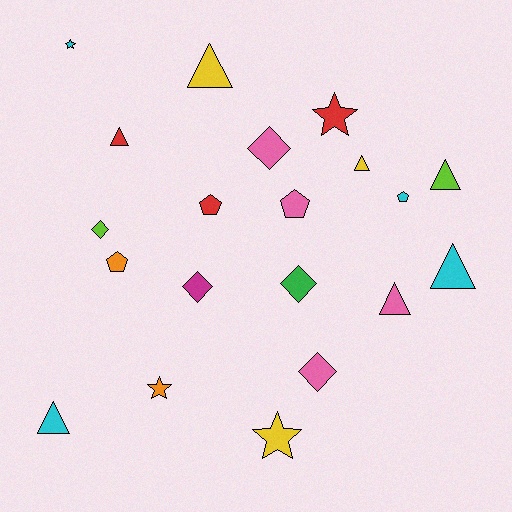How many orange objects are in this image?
There are 2 orange objects.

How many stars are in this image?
There are 4 stars.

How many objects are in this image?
There are 20 objects.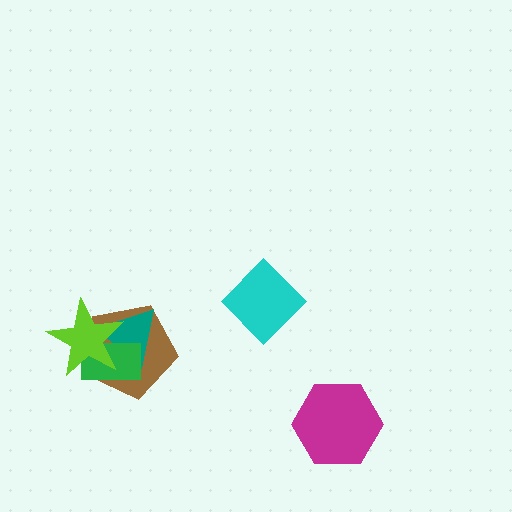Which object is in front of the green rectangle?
The lime star is in front of the green rectangle.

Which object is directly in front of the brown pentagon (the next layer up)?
The teal triangle is directly in front of the brown pentagon.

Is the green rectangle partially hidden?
Yes, it is partially covered by another shape.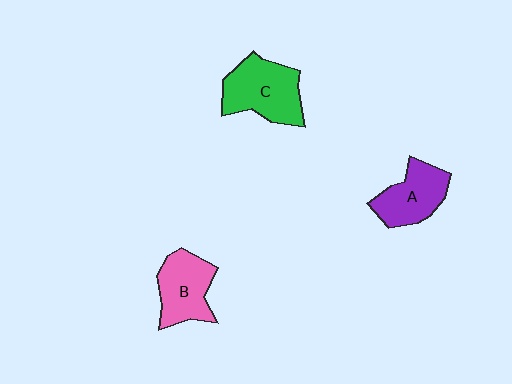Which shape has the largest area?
Shape C (green).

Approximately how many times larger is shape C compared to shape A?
Approximately 1.3 times.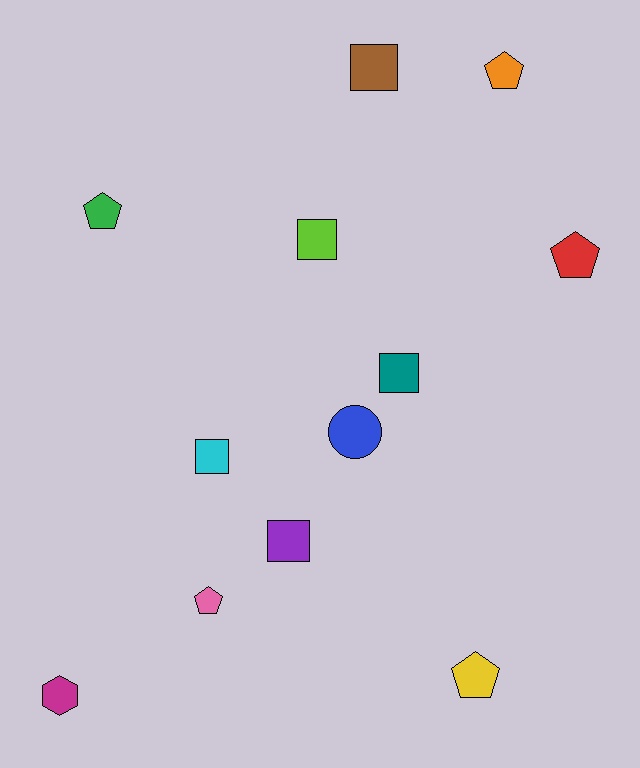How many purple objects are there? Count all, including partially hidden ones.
There is 1 purple object.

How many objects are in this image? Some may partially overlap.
There are 12 objects.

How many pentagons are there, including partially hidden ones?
There are 5 pentagons.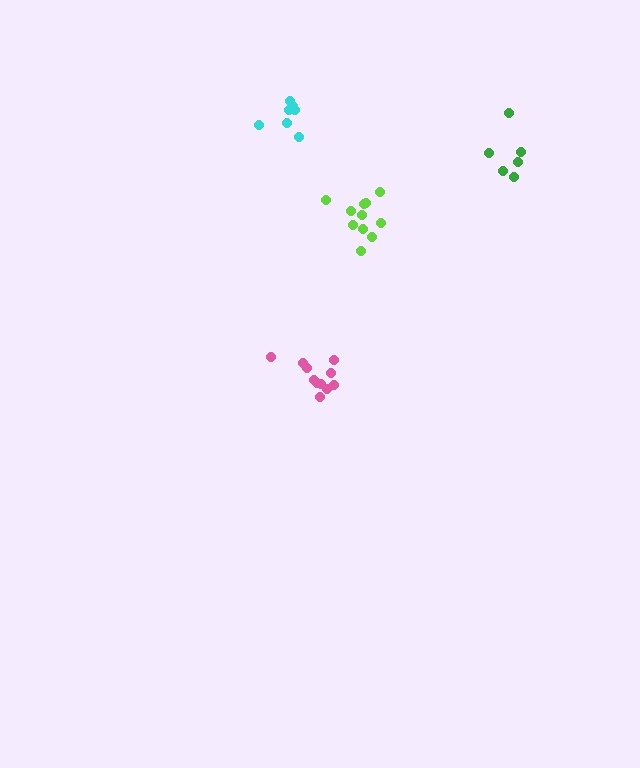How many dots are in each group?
Group 1: 7 dots, Group 2: 6 dots, Group 3: 11 dots, Group 4: 11 dots (35 total).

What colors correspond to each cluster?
The clusters are colored: cyan, green, pink, lime.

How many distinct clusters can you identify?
There are 4 distinct clusters.